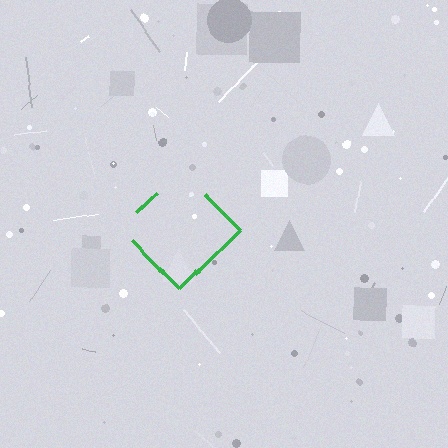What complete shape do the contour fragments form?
The contour fragments form a diamond.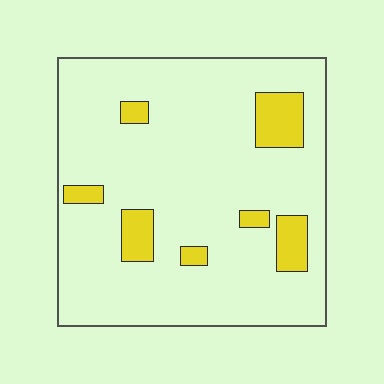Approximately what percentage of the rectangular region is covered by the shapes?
Approximately 10%.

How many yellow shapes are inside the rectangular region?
7.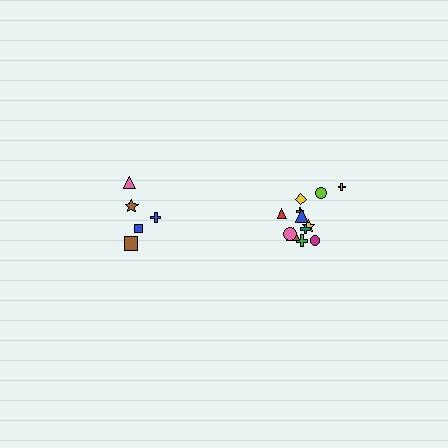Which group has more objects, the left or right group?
The right group.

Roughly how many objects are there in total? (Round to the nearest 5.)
Roughly 15 objects in total.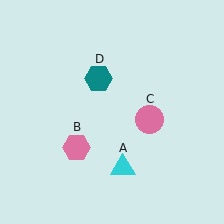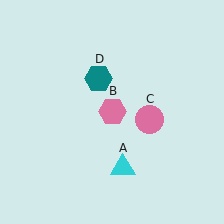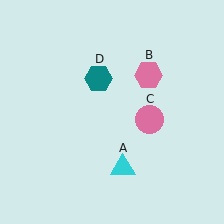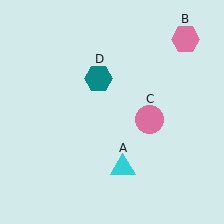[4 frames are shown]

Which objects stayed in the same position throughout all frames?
Cyan triangle (object A) and pink circle (object C) and teal hexagon (object D) remained stationary.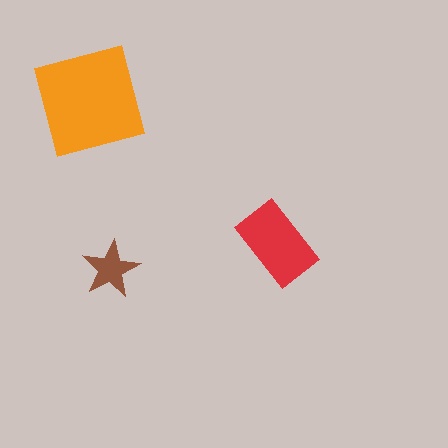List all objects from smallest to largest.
The brown star, the red rectangle, the orange square.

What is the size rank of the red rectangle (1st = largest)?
2nd.